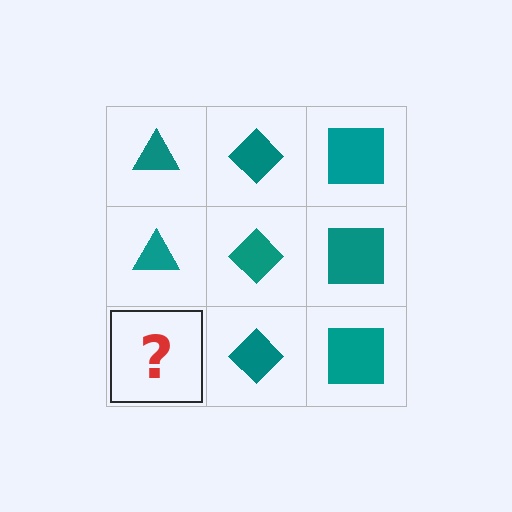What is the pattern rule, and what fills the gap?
The rule is that each column has a consistent shape. The gap should be filled with a teal triangle.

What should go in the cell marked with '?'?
The missing cell should contain a teal triangle.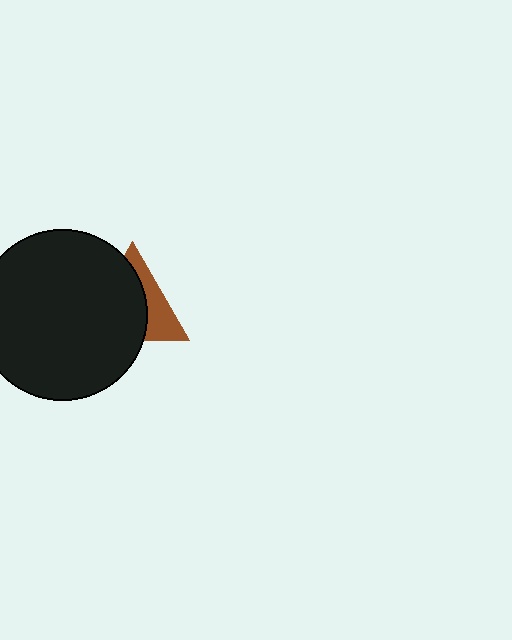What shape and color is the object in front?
The object in front is a black circle.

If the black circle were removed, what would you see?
You would see the complete brown triangle.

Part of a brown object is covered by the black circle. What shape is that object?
It is a triangle.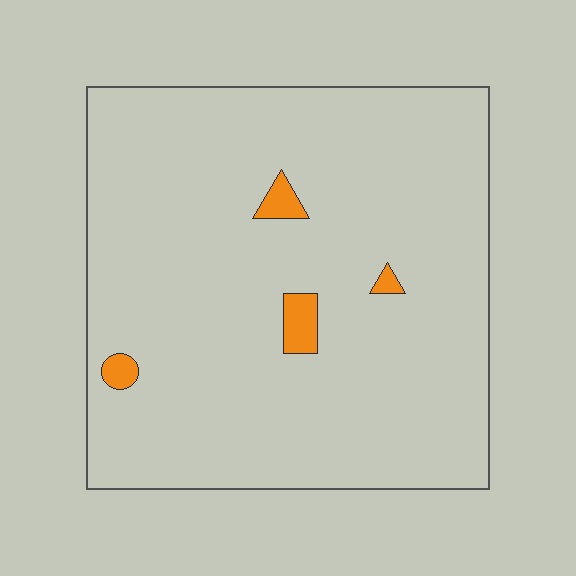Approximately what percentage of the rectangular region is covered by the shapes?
Approximately 5%.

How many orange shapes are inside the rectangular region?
4.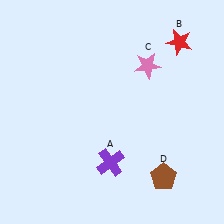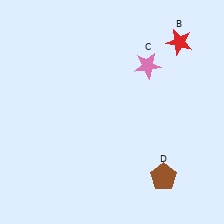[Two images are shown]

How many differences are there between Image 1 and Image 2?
There is 1 difference between the two images.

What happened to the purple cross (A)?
The purple cross (A) was removed in Image 2. It was in the bottom-left area of Image 1.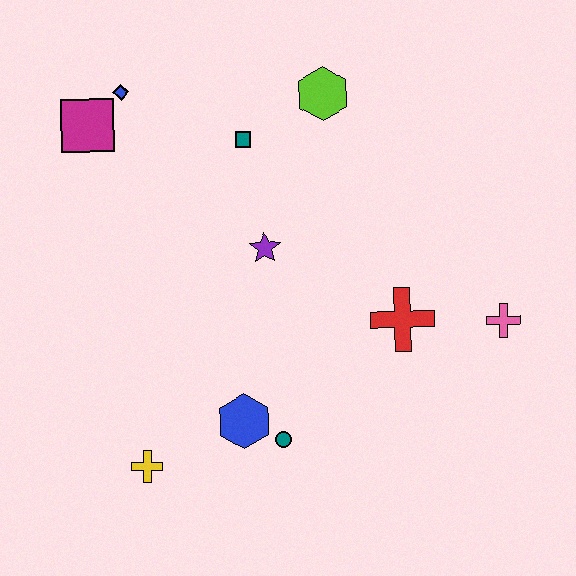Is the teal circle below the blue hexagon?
Yes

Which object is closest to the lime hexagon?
The teal square is closest to the lime hexagon.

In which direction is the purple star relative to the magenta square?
The purple star is to the right of the magenta square.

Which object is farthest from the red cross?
The magenta square is farthest from the red cross.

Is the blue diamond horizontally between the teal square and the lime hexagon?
No